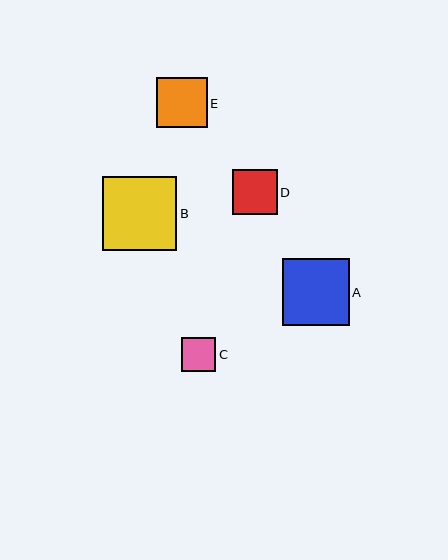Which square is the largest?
Square B is the largest with a size of approximately 74 pixels.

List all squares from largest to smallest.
From largest to smallest: B, A, E, D, C.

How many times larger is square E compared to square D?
Square E is approximately 1.1 times the size of square D.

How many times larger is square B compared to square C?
Square B is approximately 2.2 times the size of square C.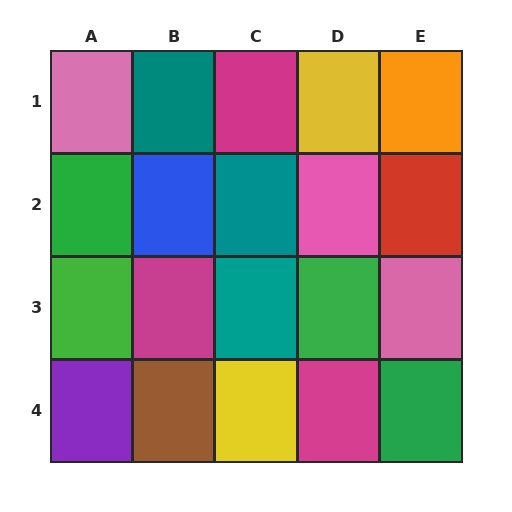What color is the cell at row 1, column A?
Pink.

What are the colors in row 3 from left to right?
Green, magenta, teal, green, pink.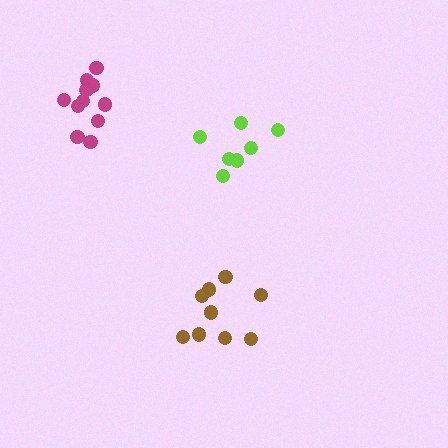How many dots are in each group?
Group 1: 11 dots, Group 2: 7 dots, Group 3: 9 dots (27 total).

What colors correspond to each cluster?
The clusters are colored: magenta, lime, brown.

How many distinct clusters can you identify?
There are 3 distinct clusters.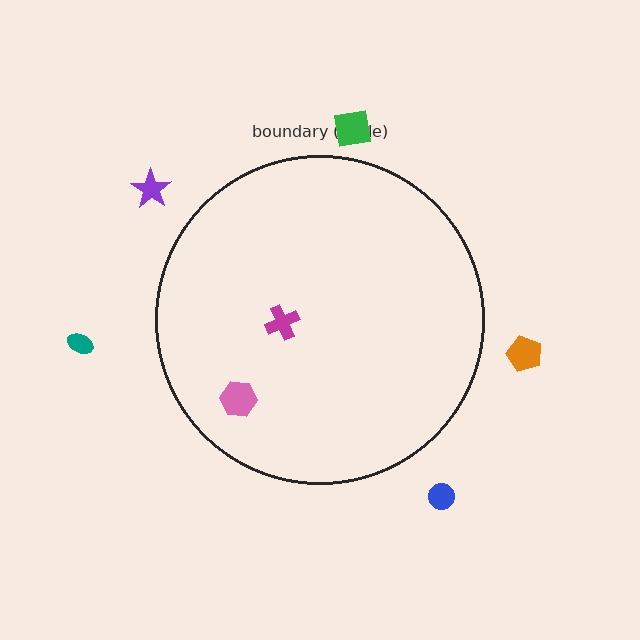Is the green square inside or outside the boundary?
Outside.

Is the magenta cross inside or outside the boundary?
Inside.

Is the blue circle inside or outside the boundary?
Outside.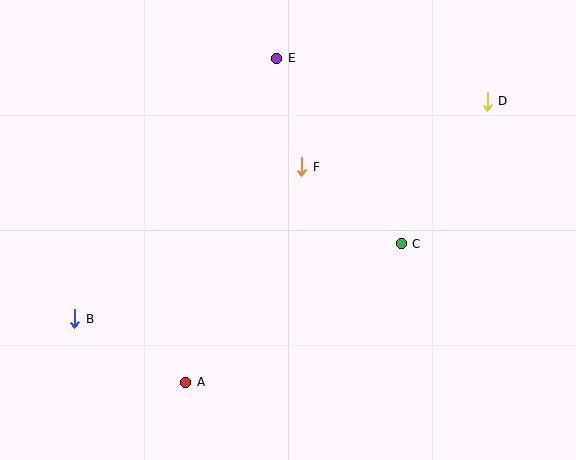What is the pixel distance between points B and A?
The distance between B and A is 128 pixels.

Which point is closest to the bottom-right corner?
Point C is closest to the bottom-right corner.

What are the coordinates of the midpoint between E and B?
The midpoint between E and B is at (176, 188).